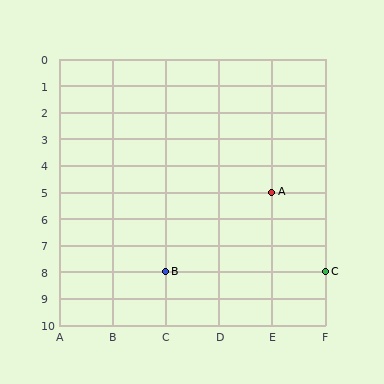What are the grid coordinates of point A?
Point A is at grid coordinates (E, 5).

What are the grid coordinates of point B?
Point B is at grid coordinates (C, 8).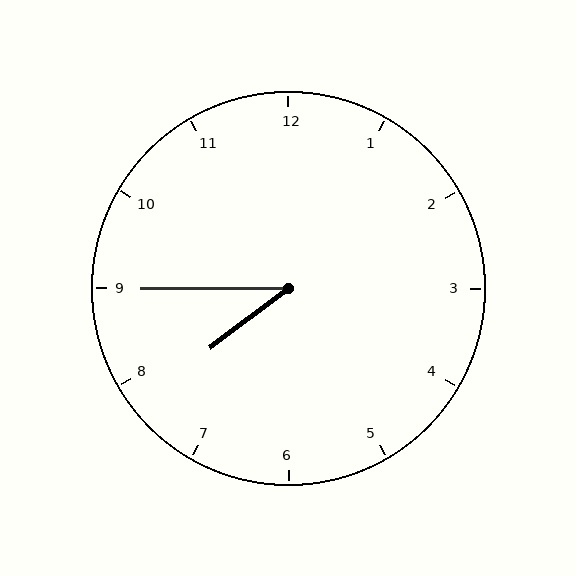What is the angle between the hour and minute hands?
Approximately 38 degrees.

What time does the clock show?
7:45.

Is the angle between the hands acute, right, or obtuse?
It is acute.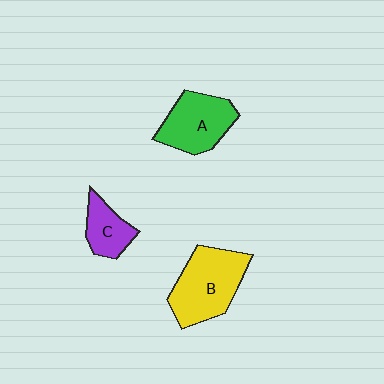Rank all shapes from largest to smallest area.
From largest to smallest: B (yellow), A (green), C (purple).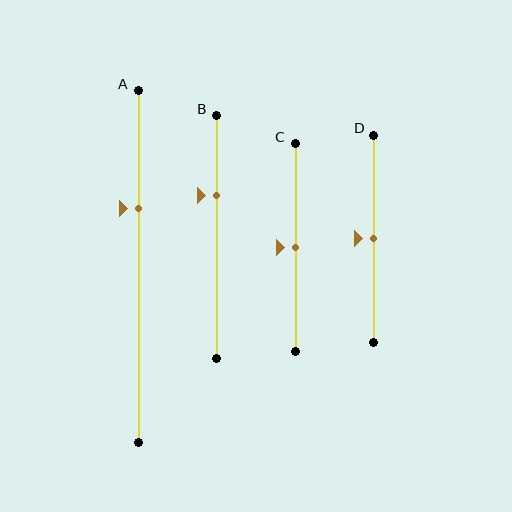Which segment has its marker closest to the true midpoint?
Segment C has its marker closest to the true midpoint.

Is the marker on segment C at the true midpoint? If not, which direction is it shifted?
Yes, the marker on segment C is at the true midpoint.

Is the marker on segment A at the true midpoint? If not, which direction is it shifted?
No, the marker on segment A is shifted upward by about 16% of the segment length.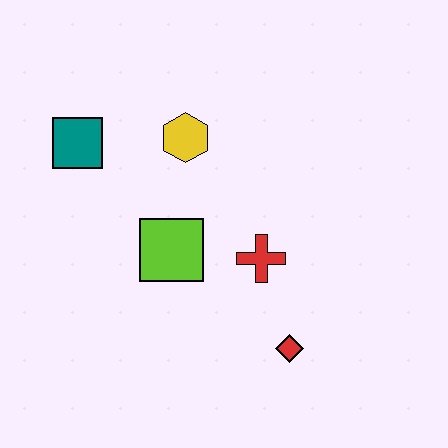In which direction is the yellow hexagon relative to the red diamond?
The yellow hexagon is above the red diamond.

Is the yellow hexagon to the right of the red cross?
No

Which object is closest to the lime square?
The red cross is closest to the lime square.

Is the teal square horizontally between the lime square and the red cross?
No